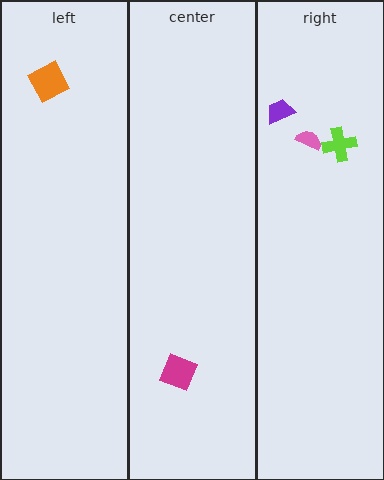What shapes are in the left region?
The orange diamond.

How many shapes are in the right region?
3.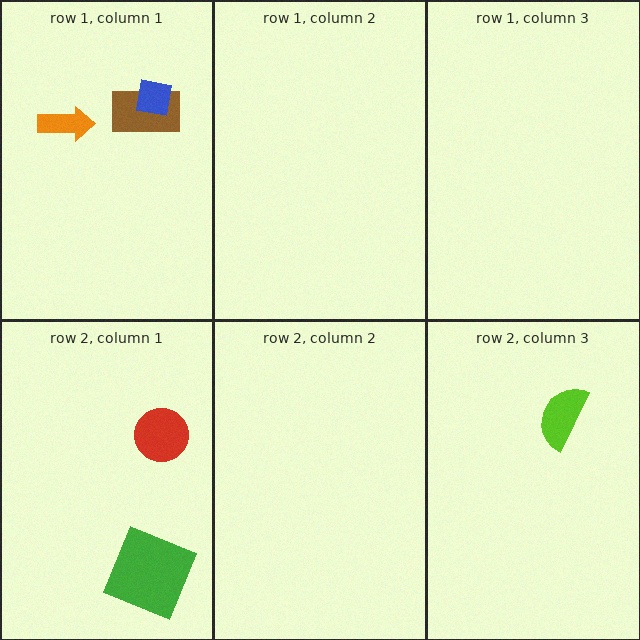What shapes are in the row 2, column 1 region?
The green square, the red circle.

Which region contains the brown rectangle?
The row 1, column 1 region.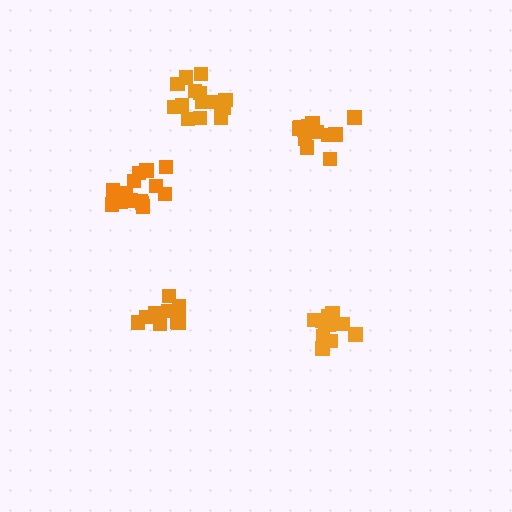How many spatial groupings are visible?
There are 5 spatial groupings.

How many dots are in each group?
Group 1: 12 dots, Group 2: 10 dots, Group 3: 15 dots, Group 4: 13 dots, Group 5: 15 dots (65 total).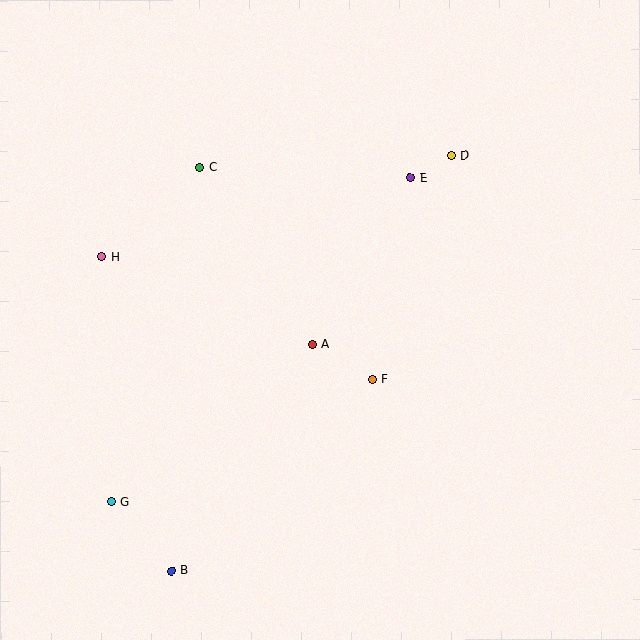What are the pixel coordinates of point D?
Point D is at (452, 155).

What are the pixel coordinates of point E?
Point E is at (410, 177).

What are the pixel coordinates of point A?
Point A is at (312, 344).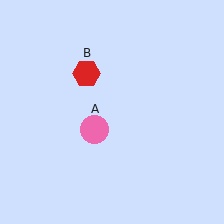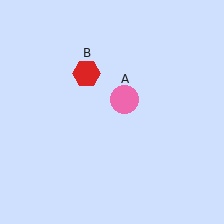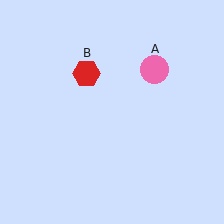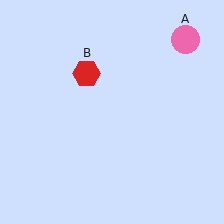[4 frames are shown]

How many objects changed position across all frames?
1 object changed position: pink circle (object A).